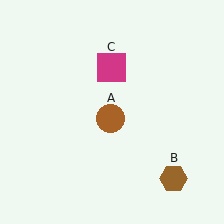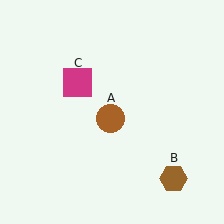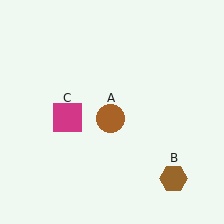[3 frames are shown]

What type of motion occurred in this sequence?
The magenta square (object C) rotated counterclockwise around the center of the scene.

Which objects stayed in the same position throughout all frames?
Brown circle (object A) and brown hexagon (object B) remained stationary.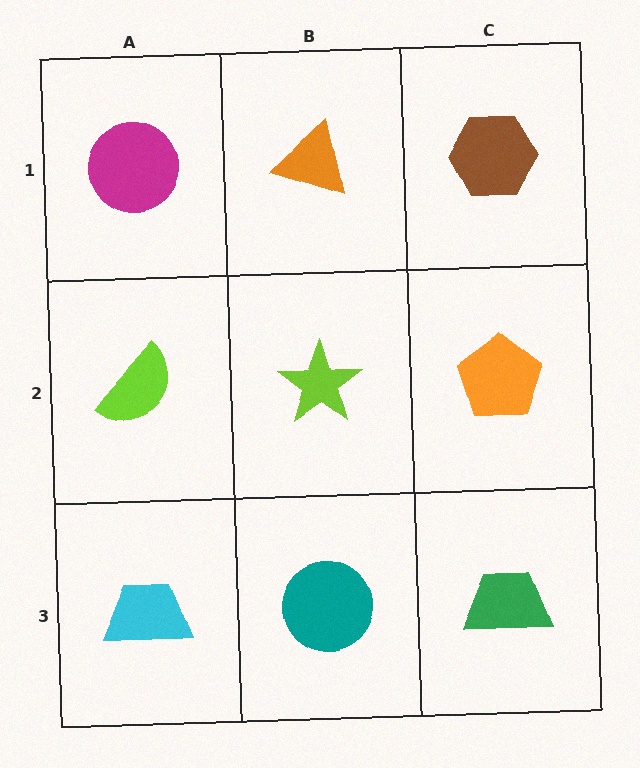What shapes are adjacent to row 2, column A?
A magenta circle (row 1, column A), a cyan trapezoid (row 3, column A), a lime star (row 2, column B).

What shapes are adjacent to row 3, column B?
A lime star (row 2, column B), a cyan trapezoid (row 3, column A), a green trapezoid (row 3, column C).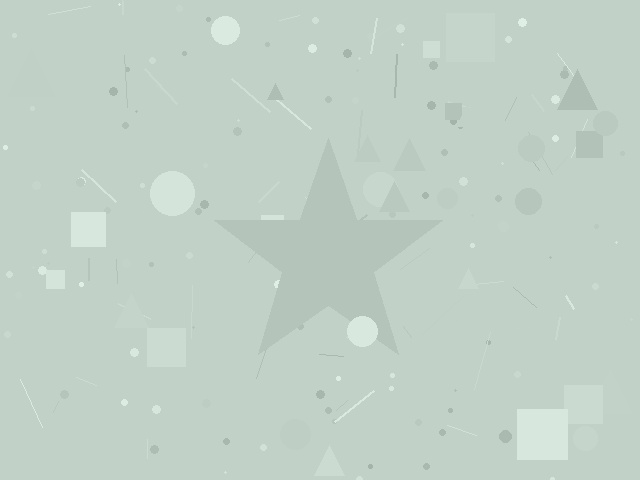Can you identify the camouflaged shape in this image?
The camouflaged shape is a star.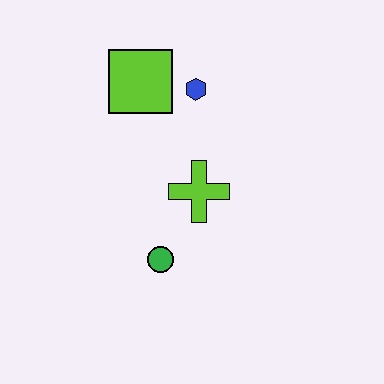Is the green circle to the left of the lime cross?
Yes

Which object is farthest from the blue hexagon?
The green circle is farthest from the blue hexagon.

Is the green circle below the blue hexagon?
Yes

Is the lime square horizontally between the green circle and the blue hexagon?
No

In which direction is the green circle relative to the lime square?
The green circle is below the lime square.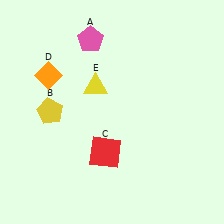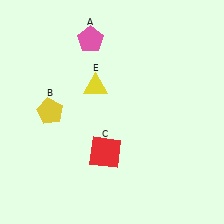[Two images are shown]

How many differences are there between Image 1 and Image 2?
There is 1 difference between the two images.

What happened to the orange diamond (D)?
The orange diamond (D) was removed in Image 2. It was in the top-left area of Image 1.